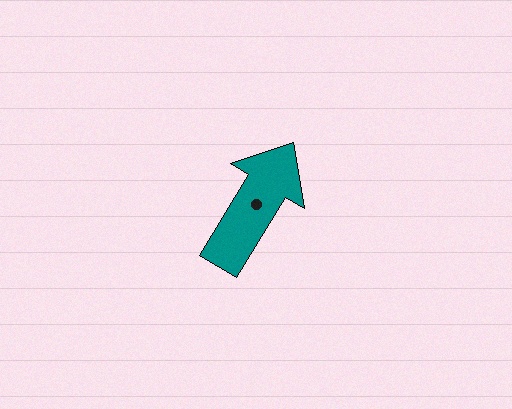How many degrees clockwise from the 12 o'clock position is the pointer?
Approximately 31 degrees.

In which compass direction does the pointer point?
Northeast.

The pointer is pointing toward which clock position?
Roughly 1 o'clock.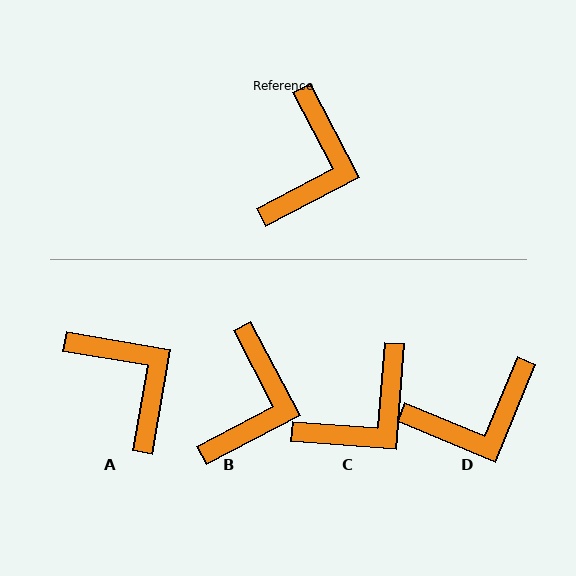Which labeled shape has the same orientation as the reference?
B.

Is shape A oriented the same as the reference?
No, it is off by about 53 degrees.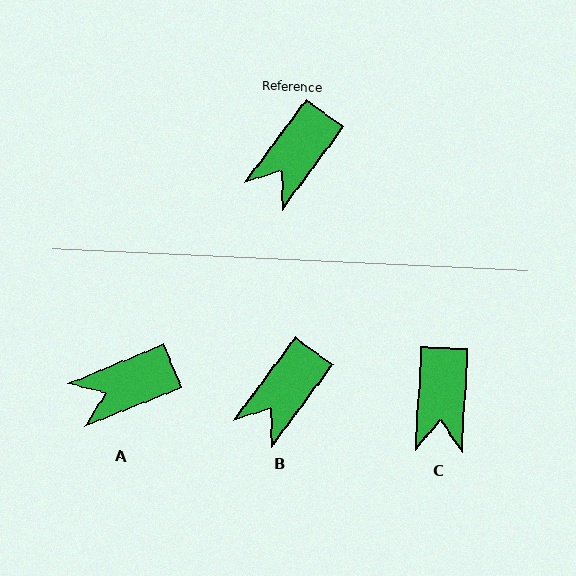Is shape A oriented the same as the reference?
No, it is off by about 32 degrees.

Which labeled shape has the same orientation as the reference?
B.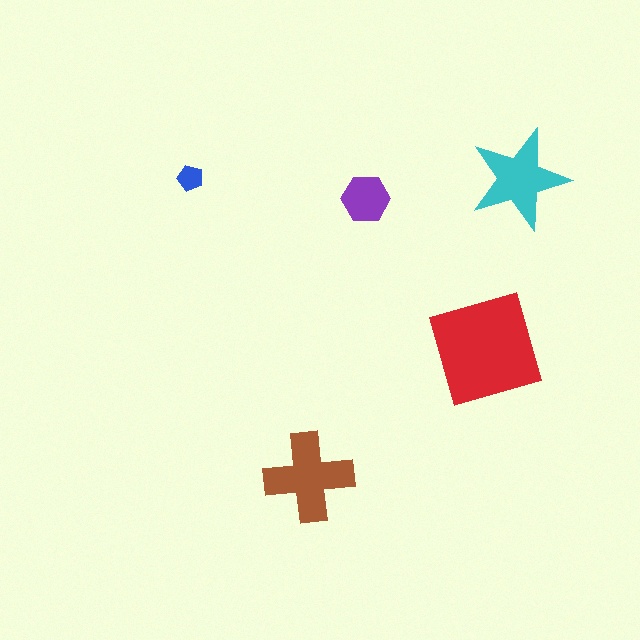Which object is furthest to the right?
The cyan star is rightmost.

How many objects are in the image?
There are 5 objects in the image.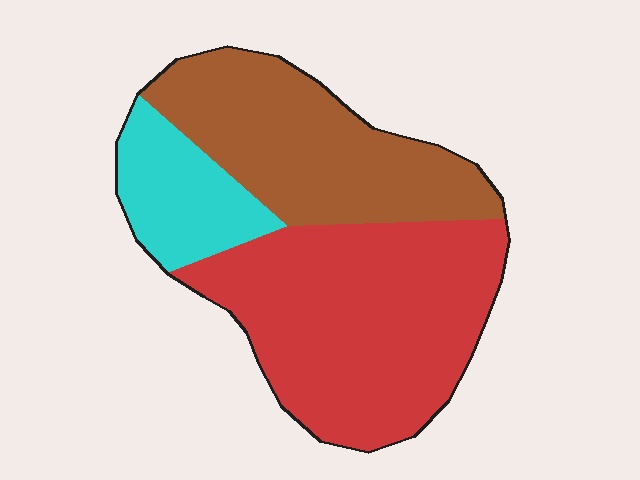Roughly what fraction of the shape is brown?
Brown takes up about one third (1/3) of the shape.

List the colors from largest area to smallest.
From largest to smallest: red, brown, cyan.